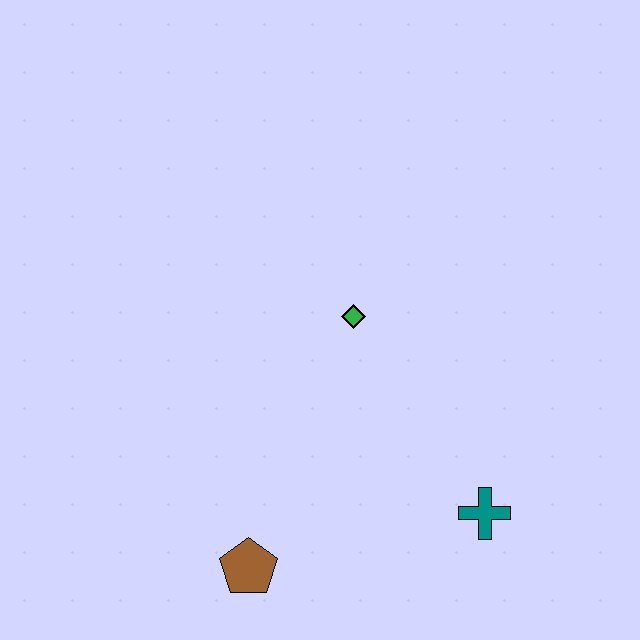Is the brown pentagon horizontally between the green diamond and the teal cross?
No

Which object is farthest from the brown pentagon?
The green diamond is farthest from the brown pentagon.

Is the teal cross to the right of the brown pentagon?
Yes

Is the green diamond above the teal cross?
Yes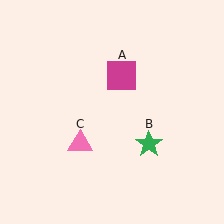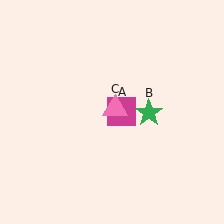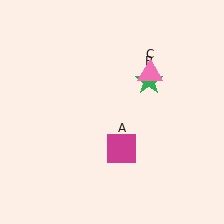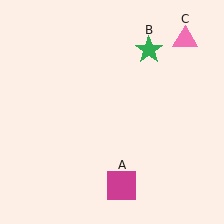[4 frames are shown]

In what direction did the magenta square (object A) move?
The magenta square (object A) moved down.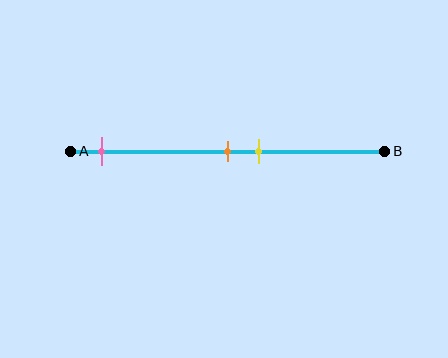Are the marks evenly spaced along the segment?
No, the marks are not evenly spaced.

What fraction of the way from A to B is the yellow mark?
The yellow mark is approximately 60% (0.6) of the way from A to B.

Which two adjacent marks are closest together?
The orange and yellow marks are the closest adjacent pair.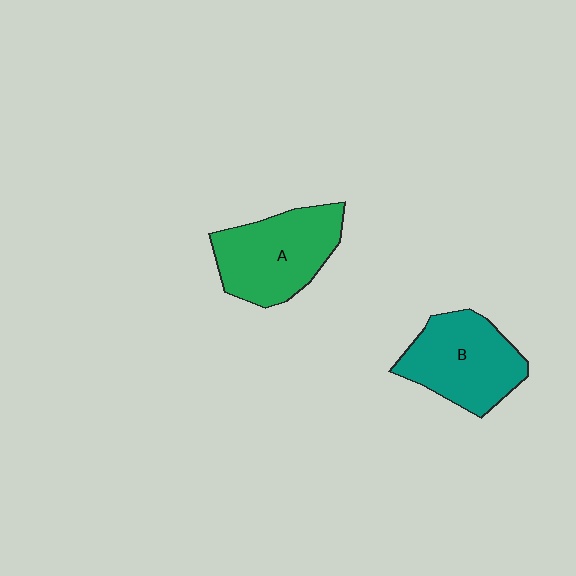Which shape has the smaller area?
Shape B (teal).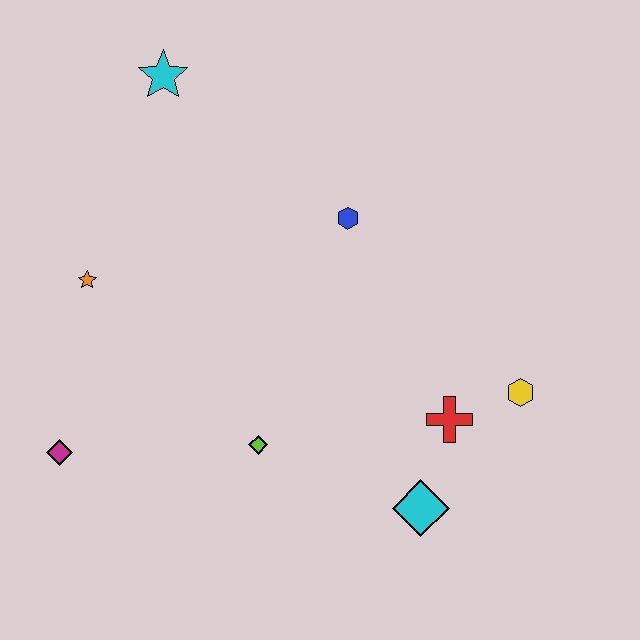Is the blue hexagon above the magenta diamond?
Yes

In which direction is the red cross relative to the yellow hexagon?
The red cross is to the left of the yellow hexagon.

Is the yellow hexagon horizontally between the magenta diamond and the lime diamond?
No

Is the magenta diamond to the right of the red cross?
No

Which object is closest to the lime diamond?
The cyan diamond is closest to the lime diamond.